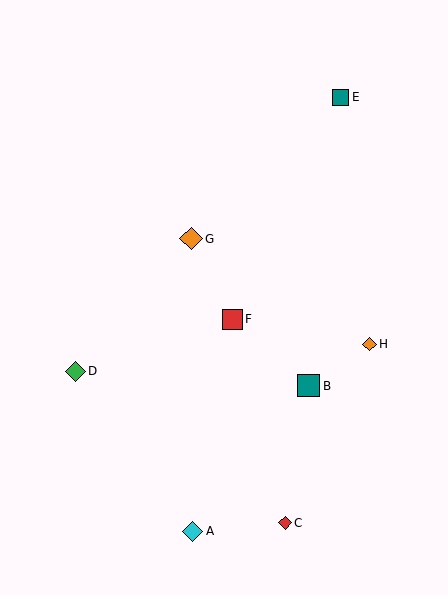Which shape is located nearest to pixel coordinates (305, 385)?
The teal square (labeled B) at (309, 386) is nearest to that location.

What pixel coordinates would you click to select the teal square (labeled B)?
Click at (309, 386) to select the teal square B.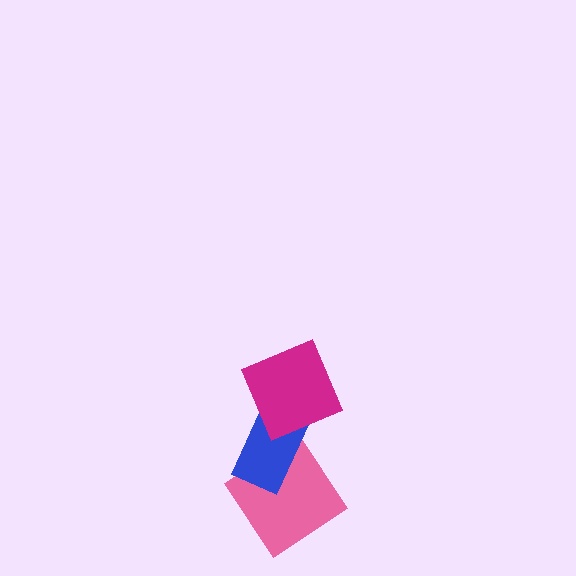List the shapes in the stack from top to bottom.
From top to bottom: the magenta square, the blue rectangle, the pink diamond.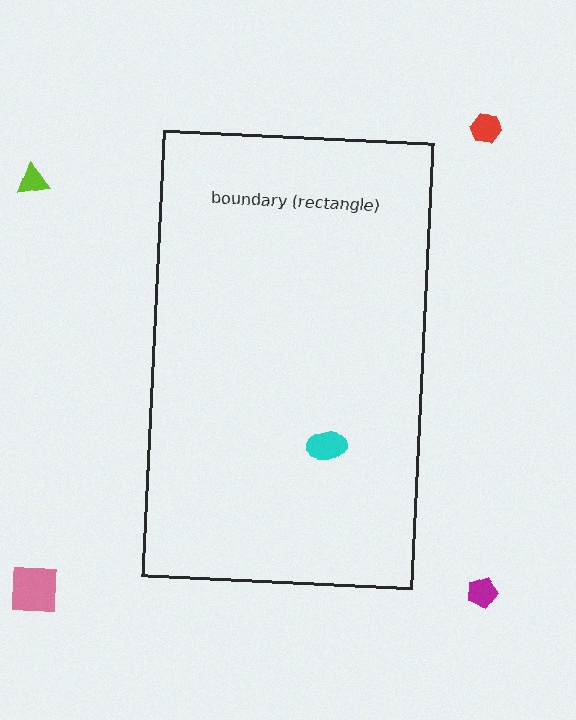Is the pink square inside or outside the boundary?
Outside.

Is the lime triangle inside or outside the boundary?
Outside.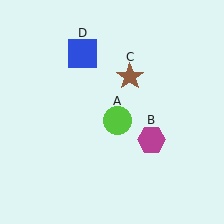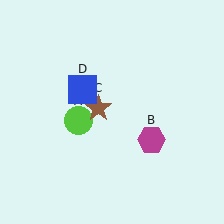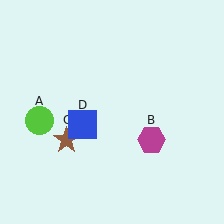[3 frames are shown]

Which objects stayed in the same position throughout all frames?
Magenta hexagon (object B) remained stationary.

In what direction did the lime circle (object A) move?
The lime circle (object A) moved left.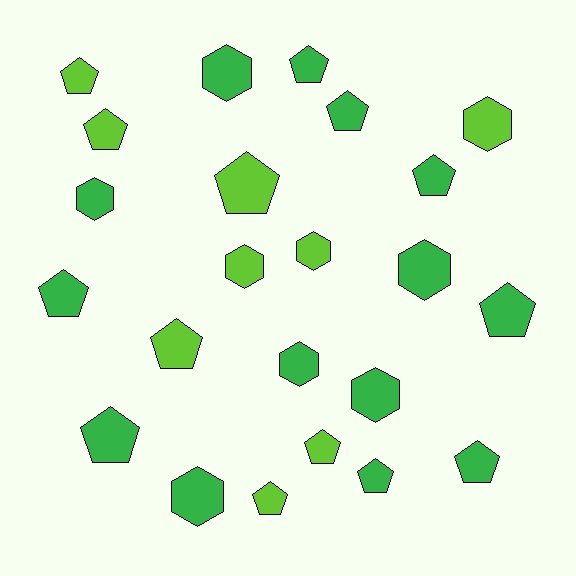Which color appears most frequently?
Green, with 14 objects.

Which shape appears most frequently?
Pentagon, with 14 objects.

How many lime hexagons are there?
There are 3 lime hexagons.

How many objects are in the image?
There are 23 objects.